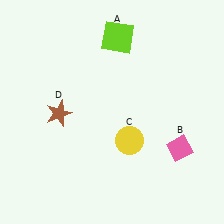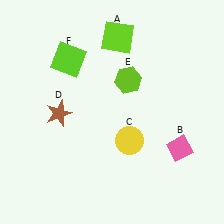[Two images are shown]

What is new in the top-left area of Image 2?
A lime square (F) was added in the top-left area of Image 2.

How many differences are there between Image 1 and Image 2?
There are 2 differences between the two images.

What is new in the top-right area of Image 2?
A lime hexagon (E) was added in the top-right area of Image 2.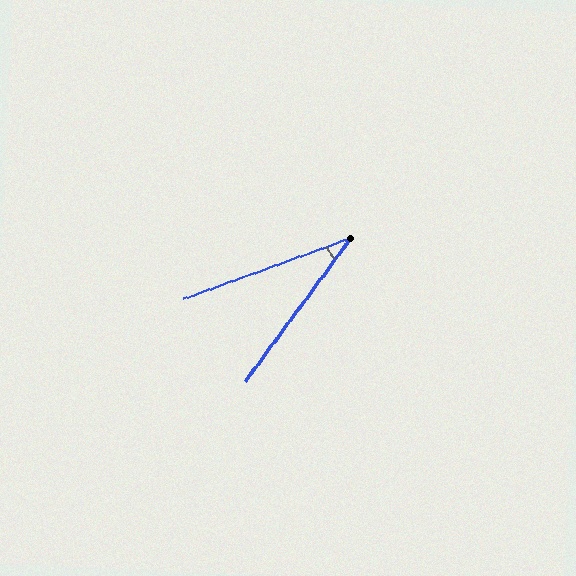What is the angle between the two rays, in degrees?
Approximately 34 degrees.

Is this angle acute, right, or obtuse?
It is acute.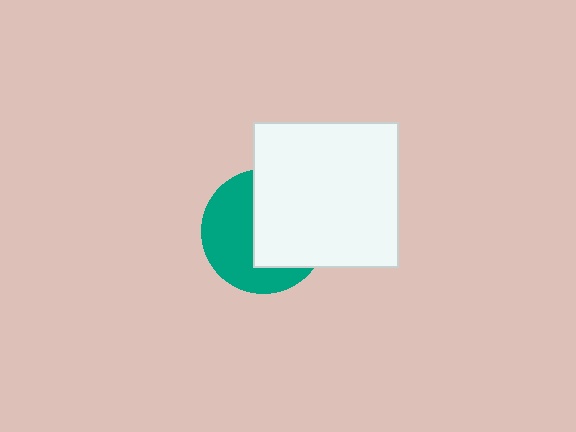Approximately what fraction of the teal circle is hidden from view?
Roughly 50% of the teal circle is hidden behind the white square.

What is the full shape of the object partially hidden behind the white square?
The partially hidden object is a teal circle.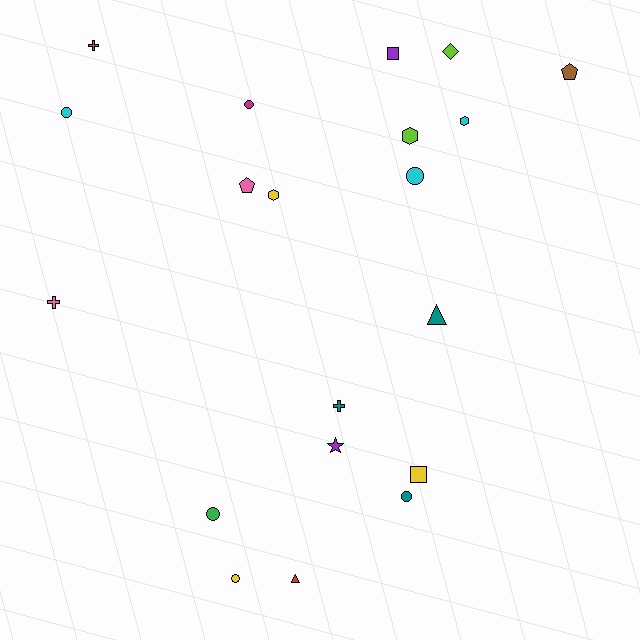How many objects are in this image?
There are 20 objects.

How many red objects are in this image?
There is 1 red object.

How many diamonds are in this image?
There is 1 diamond.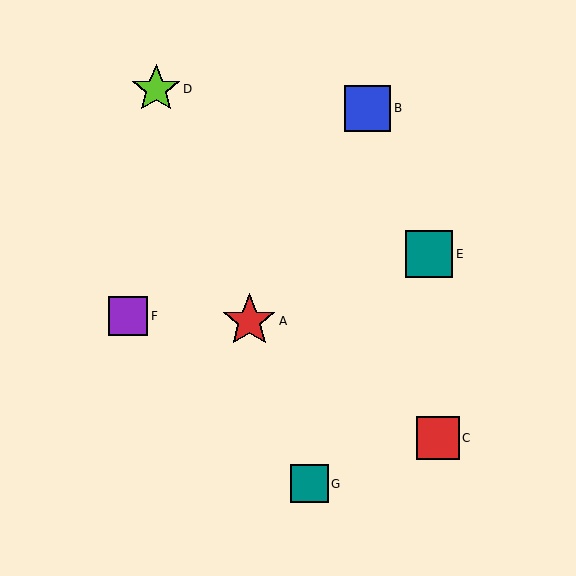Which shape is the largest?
The red star (labeled A) is the largest.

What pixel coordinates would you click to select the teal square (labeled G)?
Click at (309, 484) to select the teal square G.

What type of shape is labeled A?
Shape A is a red star.